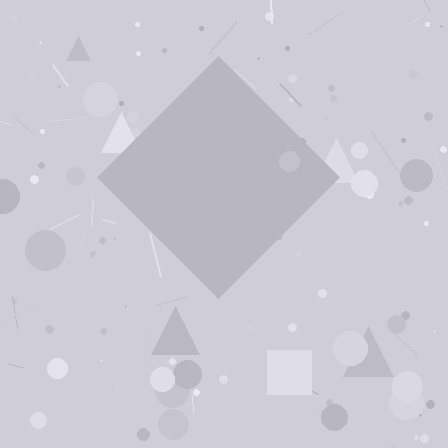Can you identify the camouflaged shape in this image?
The camouflaged shape is a diamond.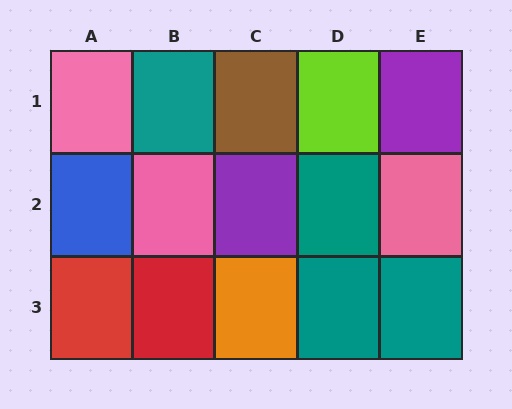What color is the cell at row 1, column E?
Purple.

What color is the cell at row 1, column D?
Lime.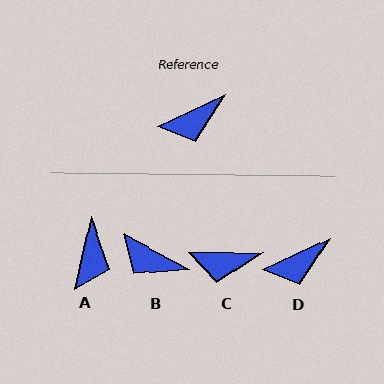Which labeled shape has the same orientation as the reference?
D.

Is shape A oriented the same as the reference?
No, it is off by about 53 degrees.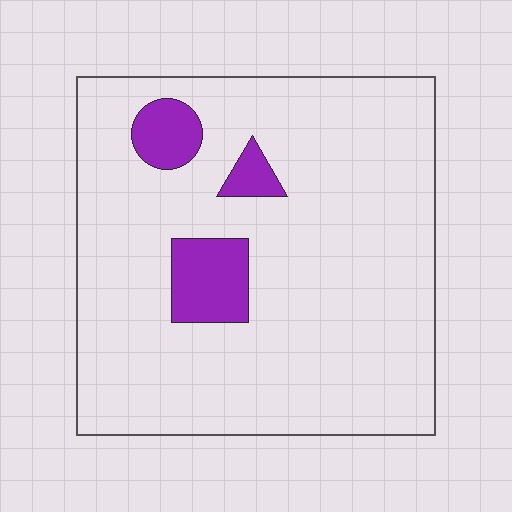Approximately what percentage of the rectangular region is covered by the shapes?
Approximately 10%.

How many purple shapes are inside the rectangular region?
3.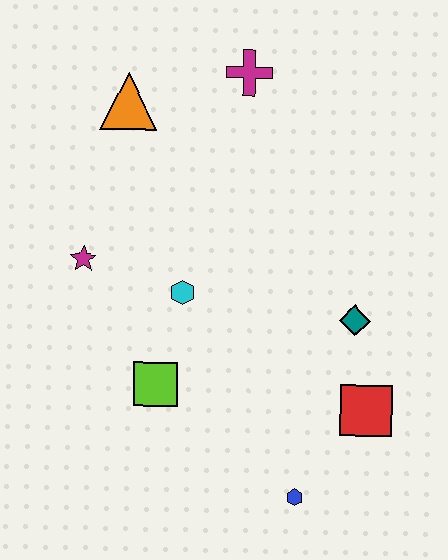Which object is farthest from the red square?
The orange triangle is farthest from the red square.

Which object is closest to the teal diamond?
The red square is closest to the teal diamond.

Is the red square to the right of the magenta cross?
Yes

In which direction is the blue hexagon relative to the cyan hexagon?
The blue hexagon is below the cyan hexagon.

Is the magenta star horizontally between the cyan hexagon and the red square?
No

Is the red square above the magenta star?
No